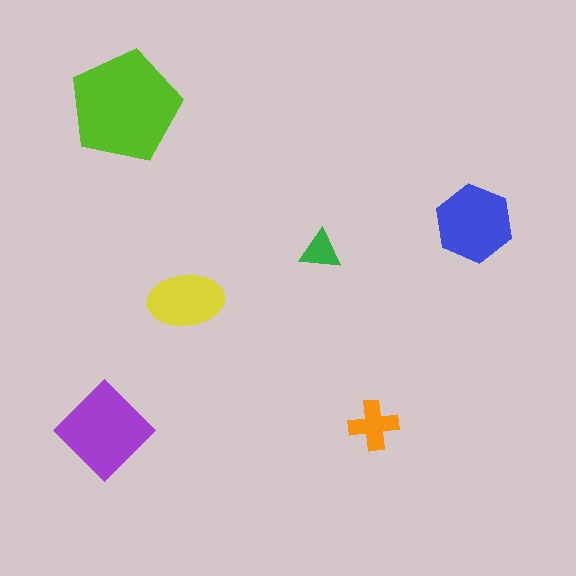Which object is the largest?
The lime pentagon.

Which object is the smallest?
The green triangle.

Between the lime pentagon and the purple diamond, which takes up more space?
The lime pentagon.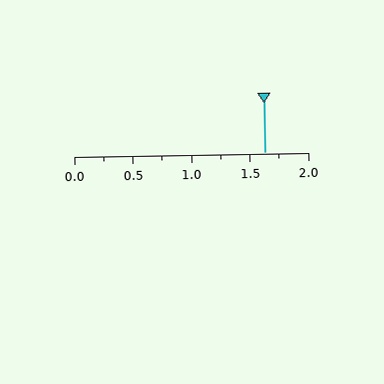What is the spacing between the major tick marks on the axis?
The major ticks are spaced 0.5 apart.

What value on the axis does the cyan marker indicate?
The marker indicates approximately 1.62.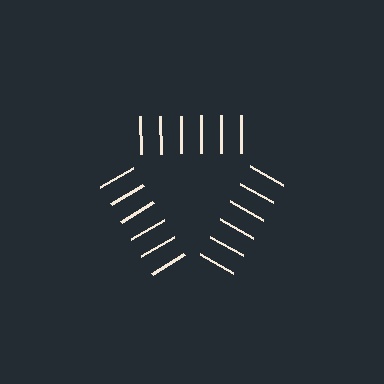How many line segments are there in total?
18 — 6 along each of the 3 edges.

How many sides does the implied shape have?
3 sides — the line-ends trace a triangle.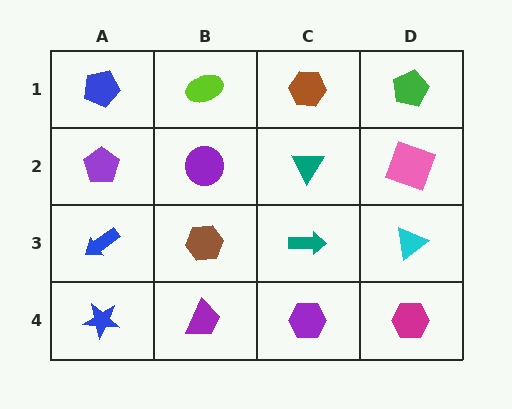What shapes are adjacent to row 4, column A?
A blue arrow (row 3, column A), a purple trapezoid (row 4, column B).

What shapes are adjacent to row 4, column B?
A brown hexagon (row 3, column B), a blue star (row 4, column A), a purple hexagon (row 4, column C).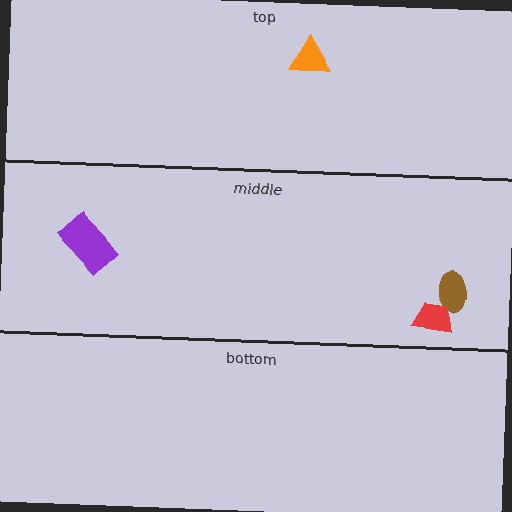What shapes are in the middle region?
The brown ellipse, the purple rectangle, the red trapezoid.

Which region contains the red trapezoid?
The middle region.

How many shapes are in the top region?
1.